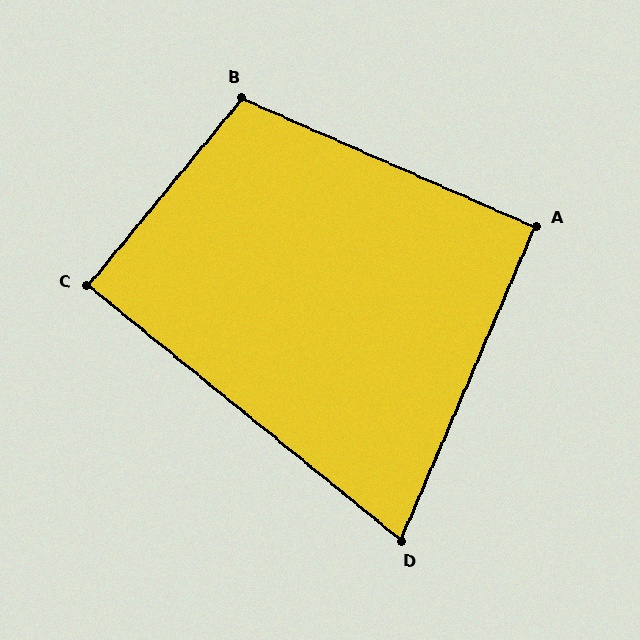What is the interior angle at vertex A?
Approximately 90 degrees (approximately right).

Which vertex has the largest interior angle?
B, at approximately 106 degrees.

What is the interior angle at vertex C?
Approximately 90 degrees (approximately right).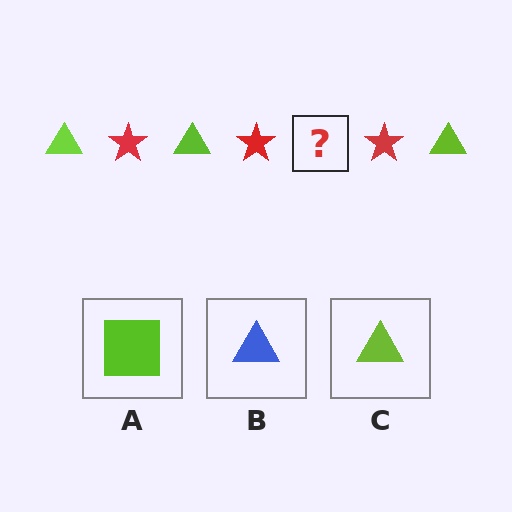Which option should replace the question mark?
Option C.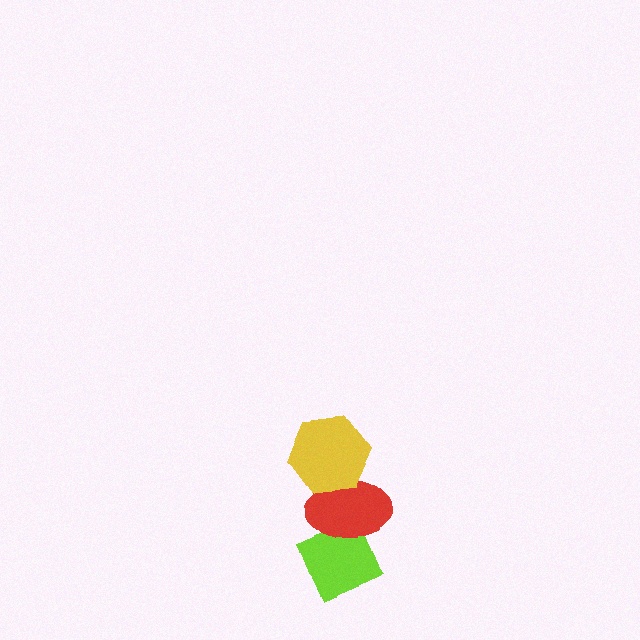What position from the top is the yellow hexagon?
The yellow hexagon is 1st from the top.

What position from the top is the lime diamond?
The lime diamond is 3rd from the top.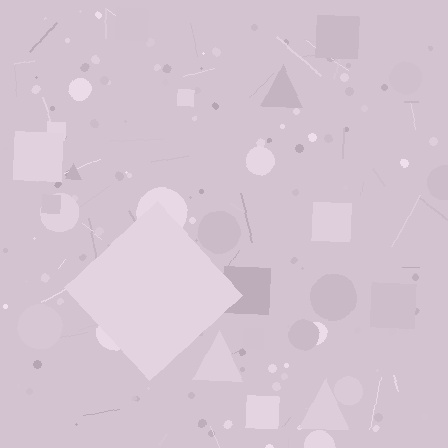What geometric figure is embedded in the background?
A diamond is embedded in the background.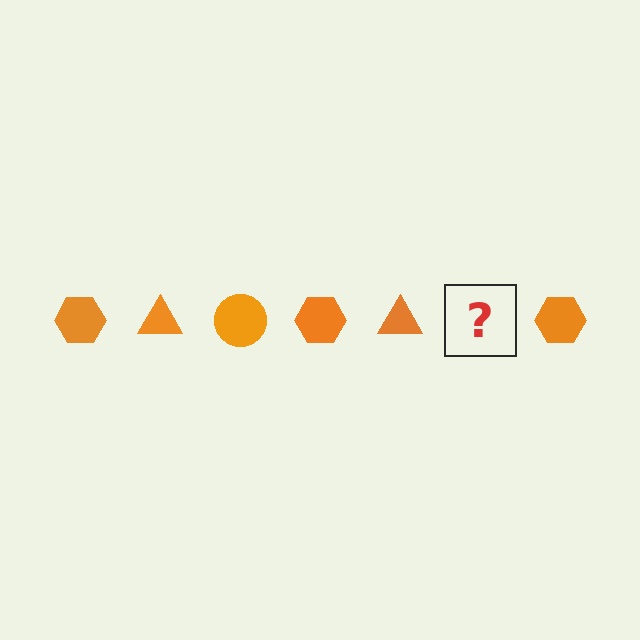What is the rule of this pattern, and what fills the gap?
The rule is that the pattern cycles through hexagon, triangle, circle shapes in orange. The gap should be filled with an orange circle.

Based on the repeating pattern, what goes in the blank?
The blank should be an orange circle.